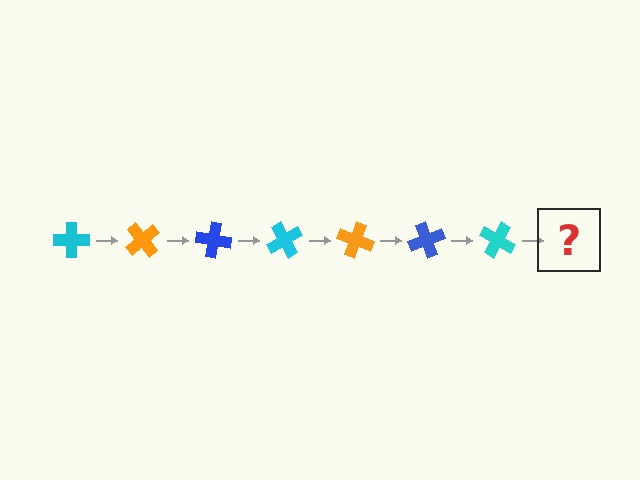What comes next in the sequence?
The next element should be an orange cross, rotated 350 degrees from the start.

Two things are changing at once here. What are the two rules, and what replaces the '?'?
The two rules are that it rotates 50 degrees each step and the color cycles through cyan, orange, and blue. The '?' should be an orange cross, rotated 350 degrees from the start.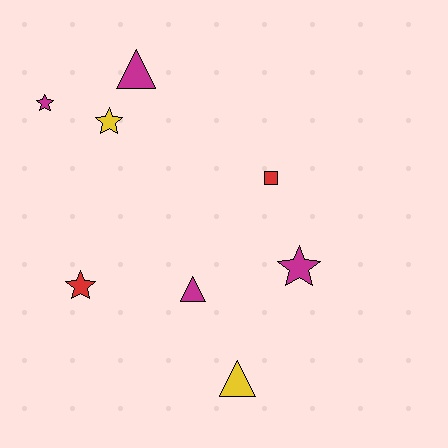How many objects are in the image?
There are 8 objects.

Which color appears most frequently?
Magenta, with 4 objects.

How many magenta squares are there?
There are no magenta squares.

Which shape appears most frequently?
Star, with 4 objects.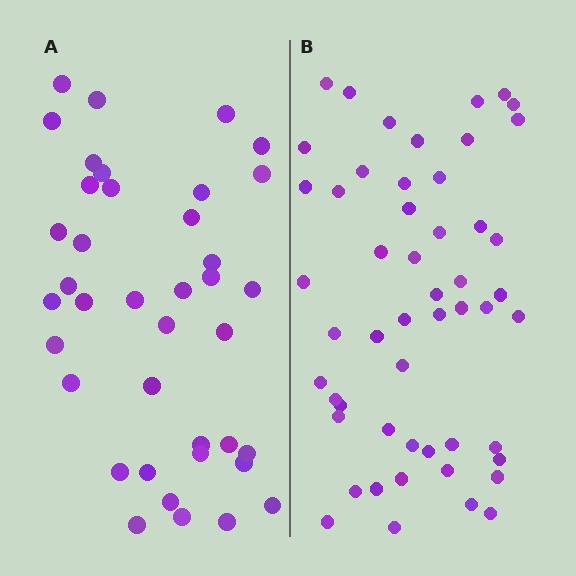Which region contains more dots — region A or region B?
Region B (the right region) has more dots.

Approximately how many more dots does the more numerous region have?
Region B has approximately 15 more dots than region A.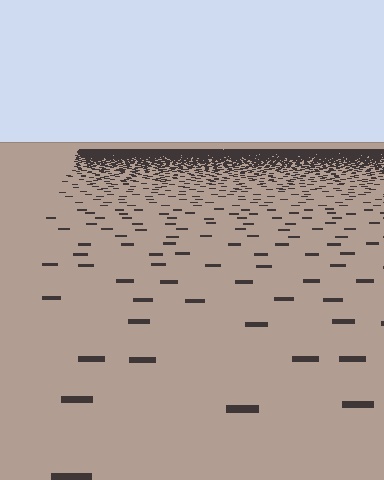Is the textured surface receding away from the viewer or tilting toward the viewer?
The surface is receding away from the viewer. Texture elements get smaller and denser toward the top.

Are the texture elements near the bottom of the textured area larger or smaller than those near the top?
Larger. Near the bottom, elements are closer to the viewer and appear at a bigger on-screen size.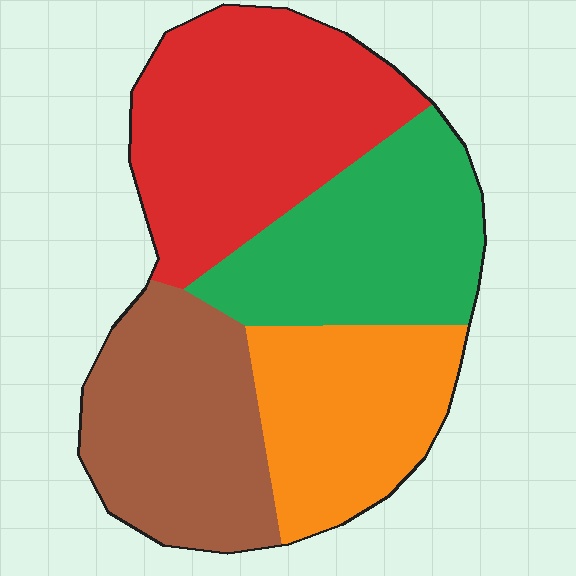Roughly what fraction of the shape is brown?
Brown covers roughly 25% of the shape.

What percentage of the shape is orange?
Orange takes up about one fifth (1/5) of the shape.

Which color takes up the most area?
Red, at roughly 30%.